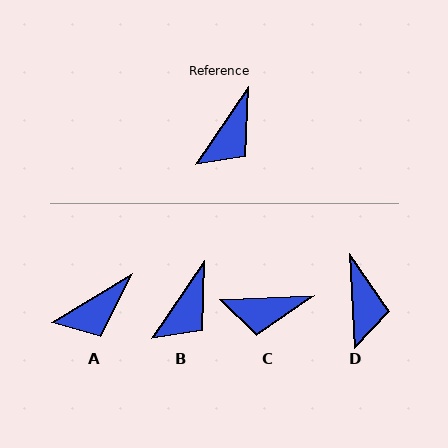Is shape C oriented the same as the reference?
No, it is off by about 54 degrees.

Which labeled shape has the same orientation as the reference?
B.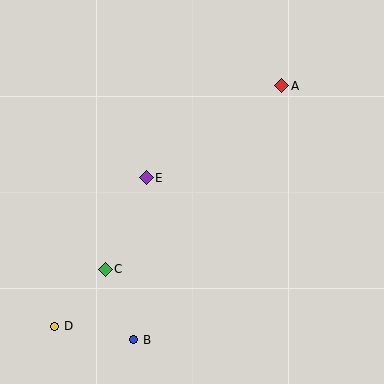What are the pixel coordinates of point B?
Point B is at (134, 340).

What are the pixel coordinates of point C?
Point C is at (105, 269).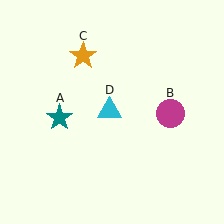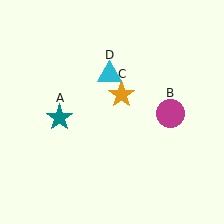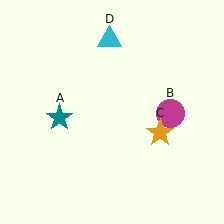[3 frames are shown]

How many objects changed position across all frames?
2 objects changed position: orange star (object C), cyan triangle (object D).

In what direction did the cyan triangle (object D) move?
The cyan triangle (object D) moved up.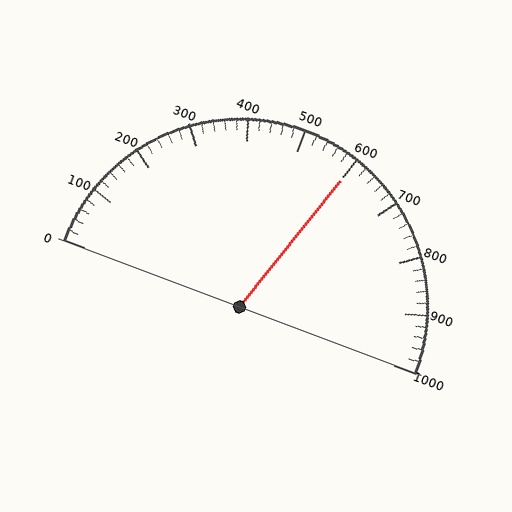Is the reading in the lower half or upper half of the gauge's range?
The reading is in the upper half of the range (0 to 1000).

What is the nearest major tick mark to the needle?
The nearest major tick mark is 600.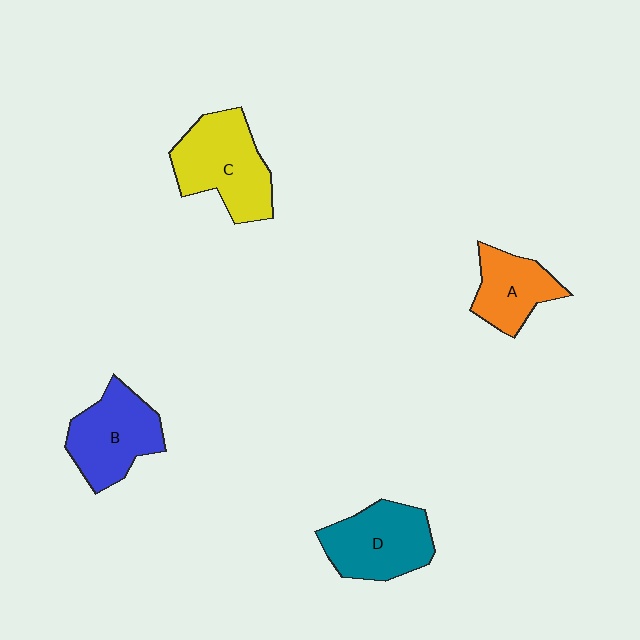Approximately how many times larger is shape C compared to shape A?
Approximately 1.5 times.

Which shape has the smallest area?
Shape A (orange).